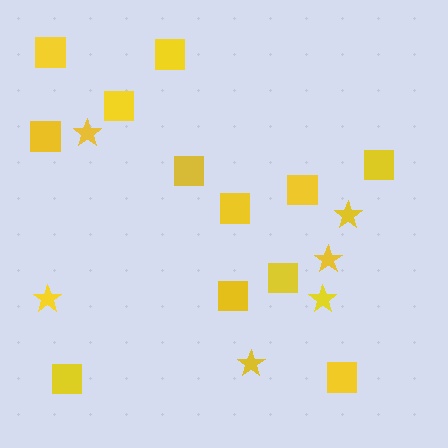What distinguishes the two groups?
There are 2 groups: one group of squares (12) and one group of stars (6).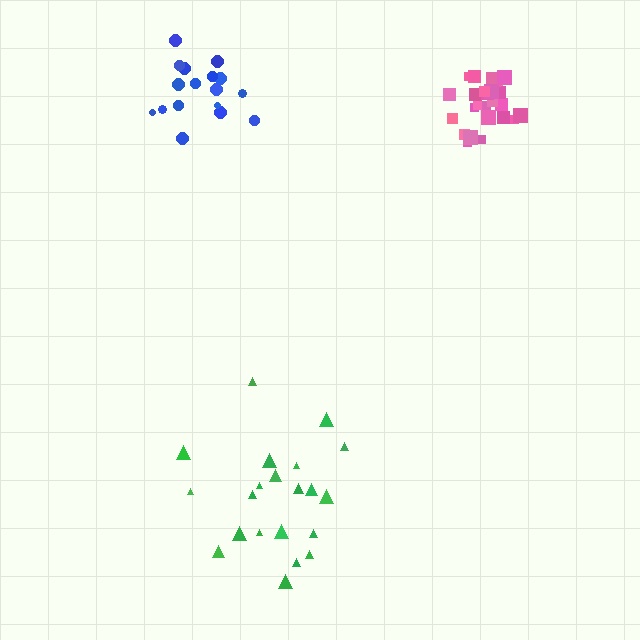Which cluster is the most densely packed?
Pink.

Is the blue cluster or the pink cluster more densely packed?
Pink.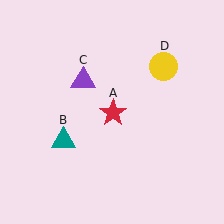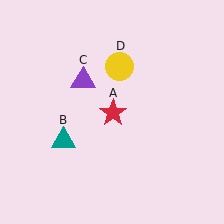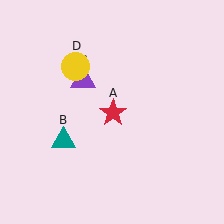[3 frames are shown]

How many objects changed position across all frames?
1 object changed position: yellow circle (object D).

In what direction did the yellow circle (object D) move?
The yellow circle (object D) moved left.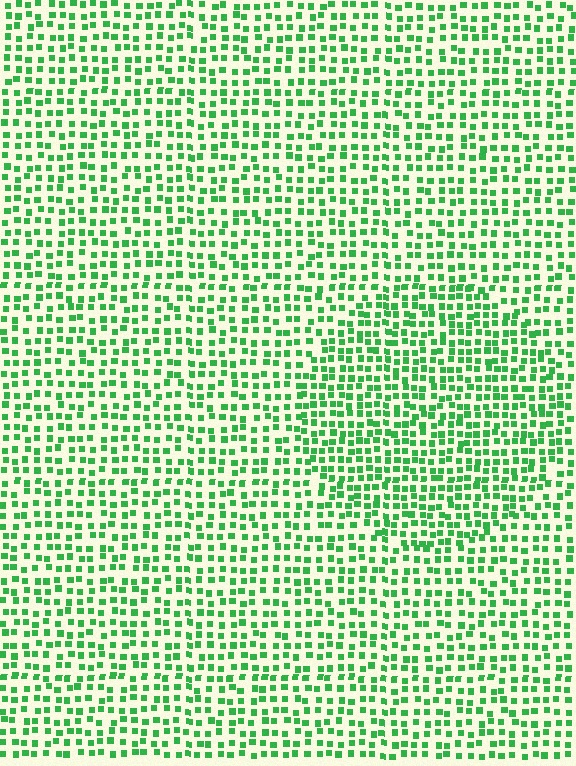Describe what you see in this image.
The image contains small green elements arranged at two different densities. A circle-shaped region is visible where the elements are more densely packed than the surrounding area.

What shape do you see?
I see a circle.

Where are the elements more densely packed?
The elements are more densely packed inside the circle boundary.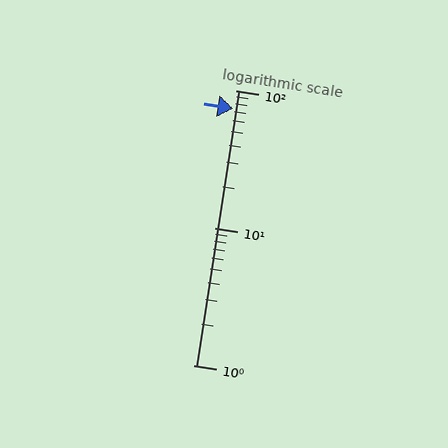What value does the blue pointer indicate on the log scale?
The pointer indicates approximately 73.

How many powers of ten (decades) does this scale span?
The scale spans 2 decades, from 1 to 100.